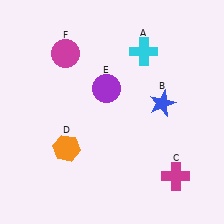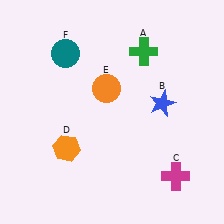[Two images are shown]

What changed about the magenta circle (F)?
In Image 1, F is magenta. In Image 2, it changed to teal.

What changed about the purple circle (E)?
In Image 1, E is purple. In Image 2, it changed to orange.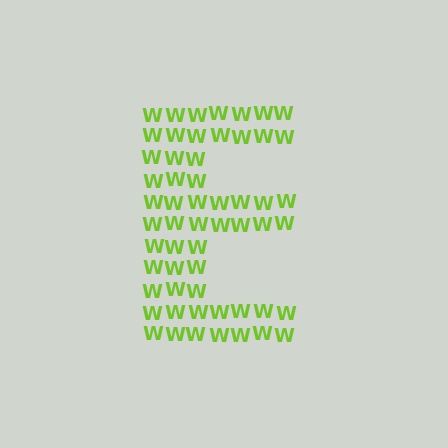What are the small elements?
The small elements are letter W's.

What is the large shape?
The large shape is the letter E.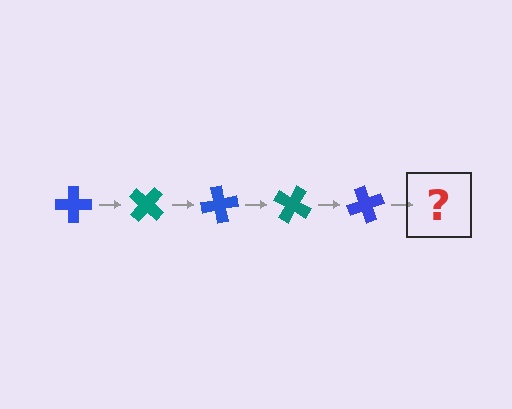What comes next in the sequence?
The next element should be a teal cross, rotated 200 degrees from the start.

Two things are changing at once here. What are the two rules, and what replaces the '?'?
The two rules are that it rotates 40 degrees each step and the color cycles through blue and teal. The '?' should be a teal cross, rotated 200 degrees from the start.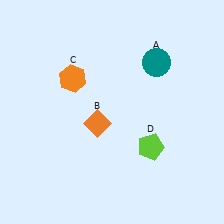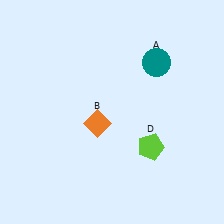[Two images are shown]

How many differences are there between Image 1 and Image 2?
There is 1 difference between the two images.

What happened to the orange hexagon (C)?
The orange hexagon (C) was removed in Image 2. It was in the top-left area of Image 1.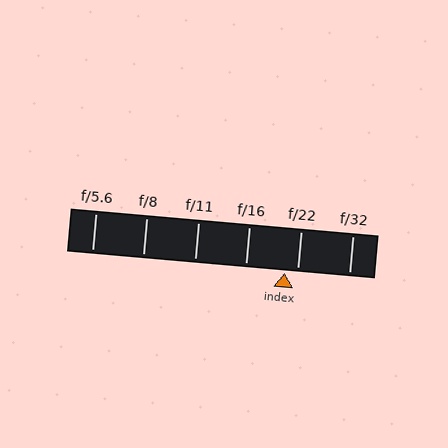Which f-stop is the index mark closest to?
The index mark is closest to f/22.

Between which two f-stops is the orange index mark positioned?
The index mark is between f/16 and f/22.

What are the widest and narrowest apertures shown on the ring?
The widest aperture shown is f/5.6 and the narrowest is f/32.